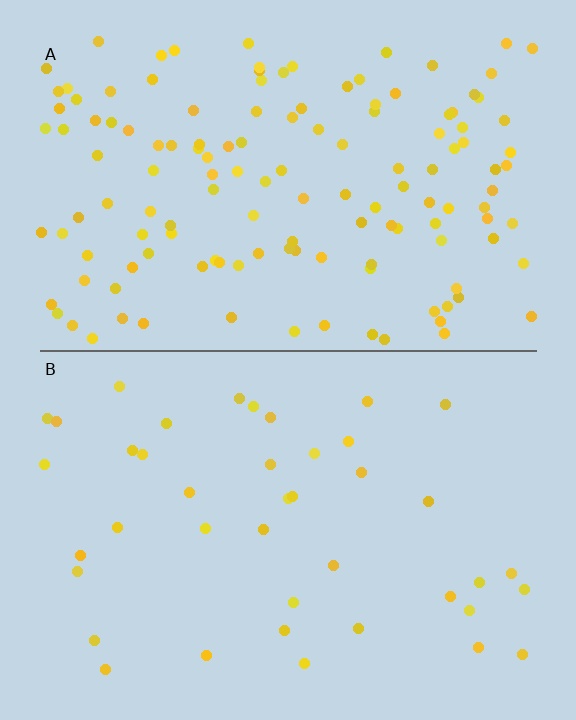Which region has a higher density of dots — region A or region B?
A (the top).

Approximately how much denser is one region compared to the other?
Approximately 3.3× — region A over region B.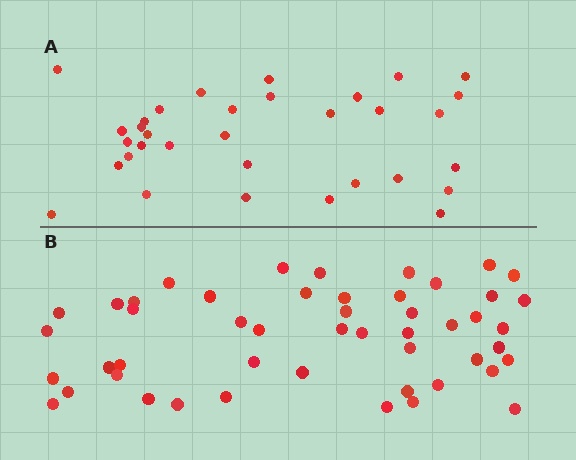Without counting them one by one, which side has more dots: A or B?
Region B (the bottom region) has more dots.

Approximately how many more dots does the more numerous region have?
Region B has approximately 15 more dots than region A.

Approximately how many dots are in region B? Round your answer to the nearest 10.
About 50 dots. (The exact count is 49, which rounds to 50.)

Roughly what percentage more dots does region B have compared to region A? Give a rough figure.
About 50% more.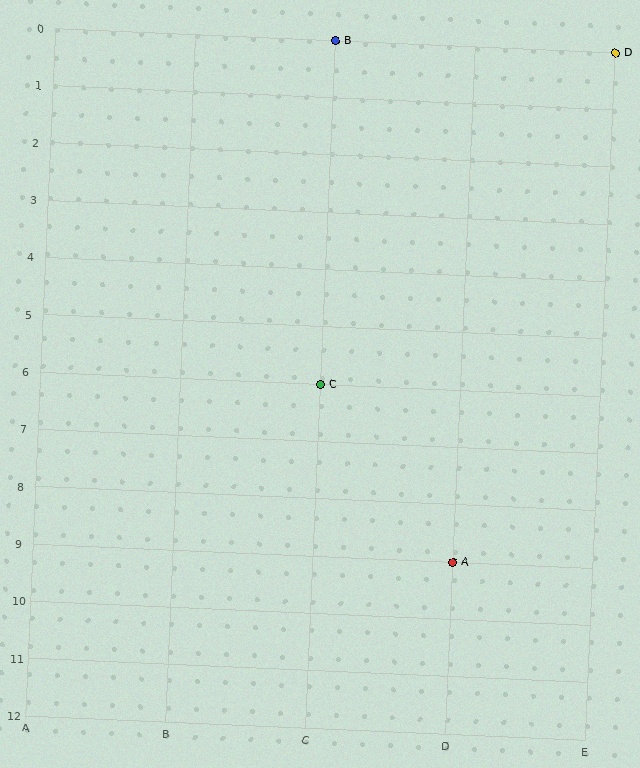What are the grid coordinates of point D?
Point D is at grid coordinates (E, 0).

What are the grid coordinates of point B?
Point B is at grid coordinates (C, 0).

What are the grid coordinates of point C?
Point C is at grid coordinates (C, 6).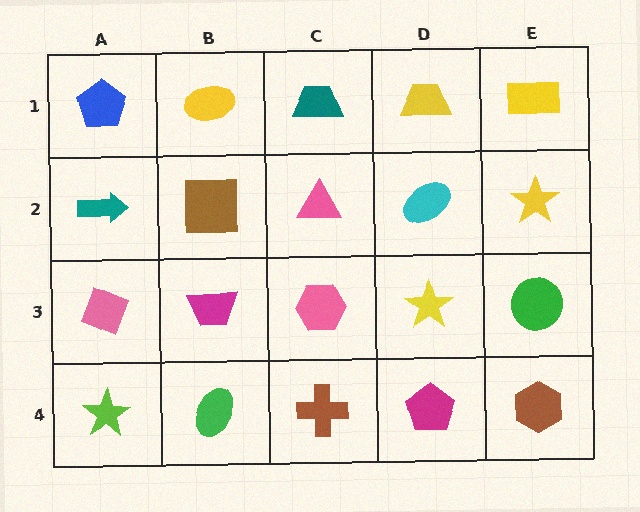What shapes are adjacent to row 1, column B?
A brown square (row 2, column B), a blue pentagon (row 1, column A), a teal trapezoid (row 1, column C).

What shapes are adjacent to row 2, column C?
A teal trapezoid (row 1, column C), a pink hexagon (row 3, column C), a brown square (row 2, column B), a cyan ellipse (row 2, column D).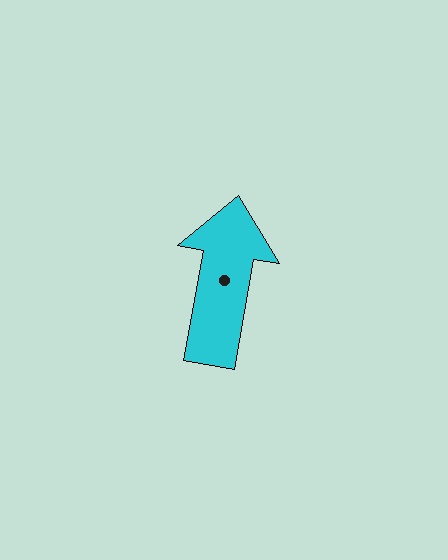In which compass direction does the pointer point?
North.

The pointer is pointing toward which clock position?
Roughly 12 o'clock.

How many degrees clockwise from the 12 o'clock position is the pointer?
Approximately 10 degrees.